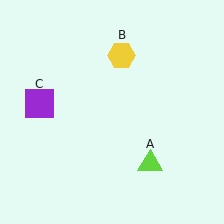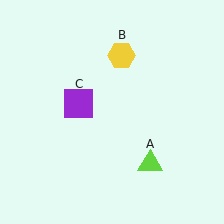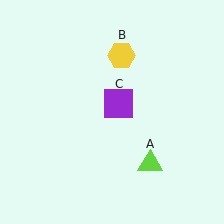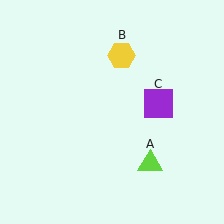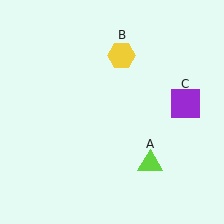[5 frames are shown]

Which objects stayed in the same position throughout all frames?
Lime triangle (object A) and yellow hexagon (object B) remained stationary.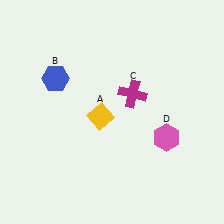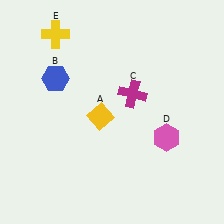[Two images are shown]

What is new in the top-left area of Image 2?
A yellow cross (E) was added in the top-left area of Image 2.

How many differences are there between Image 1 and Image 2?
There is 1 difference between the two images.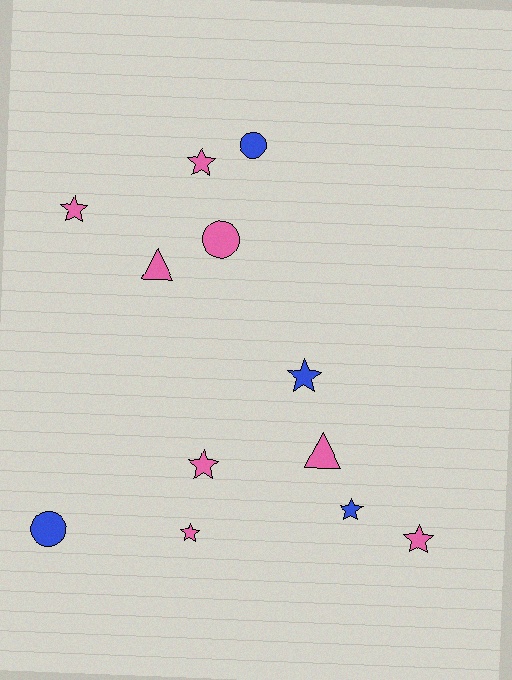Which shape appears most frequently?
Star, with 7 objects.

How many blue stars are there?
There are 2 blue stars.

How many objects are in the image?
There are 12 objects.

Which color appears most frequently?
Pink, with 8 objects.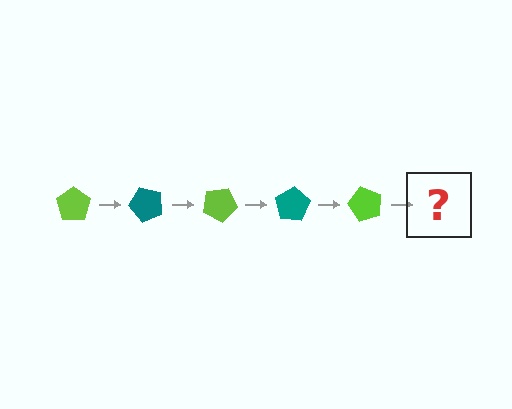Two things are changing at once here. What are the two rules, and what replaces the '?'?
The two rules are that it rotates 50 degrees each step and the color cycles through lime and teal. The '?' should be a teal pentagon, rotated 250 degrees from the start.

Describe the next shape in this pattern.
It should be a teal pentagon, rotated 250 degrees from the start.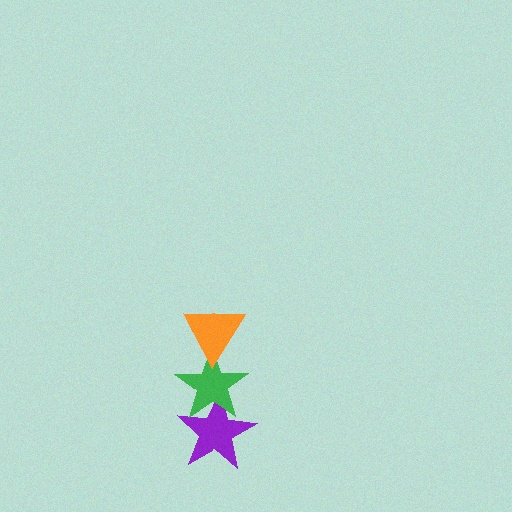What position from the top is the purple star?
The purple star is 3rd from the top.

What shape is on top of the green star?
The orange triangle is on top of the green star.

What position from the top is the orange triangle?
The orange triangle is 1st from the top.